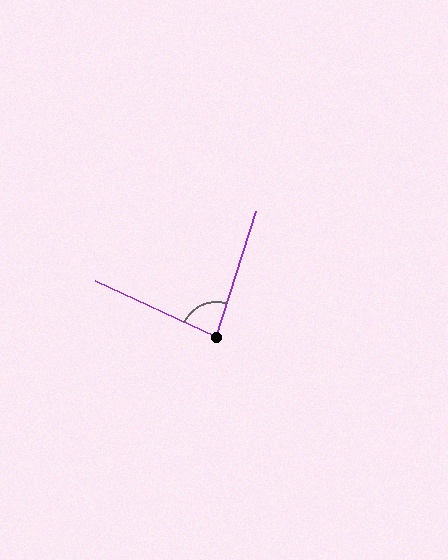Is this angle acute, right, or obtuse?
It is acute.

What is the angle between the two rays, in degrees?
Approximately 83 degrees.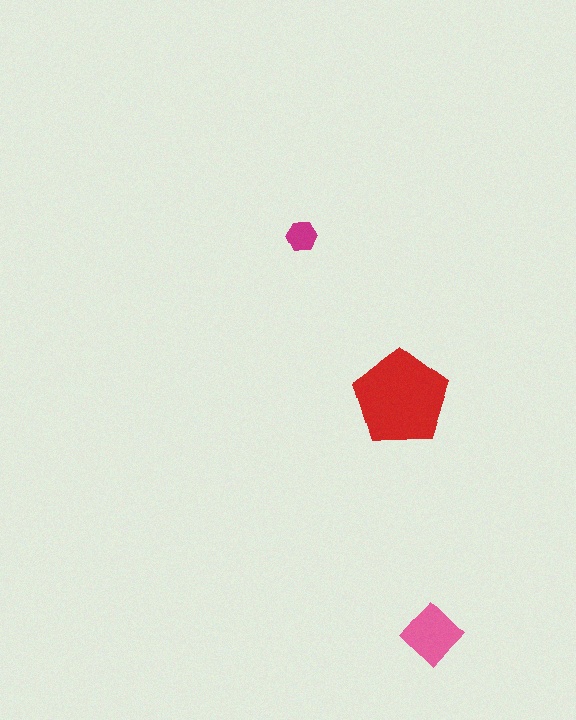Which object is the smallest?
The magenta hexagon.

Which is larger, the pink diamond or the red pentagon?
The red pentagon.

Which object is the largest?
The red pentagon.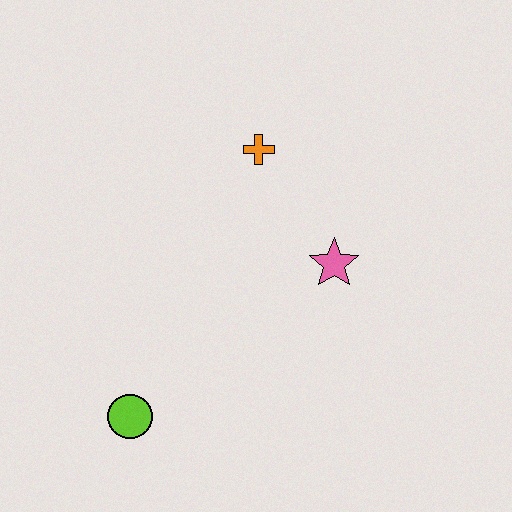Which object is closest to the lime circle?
The pink star is closest to the lime circle.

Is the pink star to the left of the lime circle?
No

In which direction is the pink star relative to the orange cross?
The pink star is below the orange cross.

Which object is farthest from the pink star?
The lime circle is farthest from the pink star.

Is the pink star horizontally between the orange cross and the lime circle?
No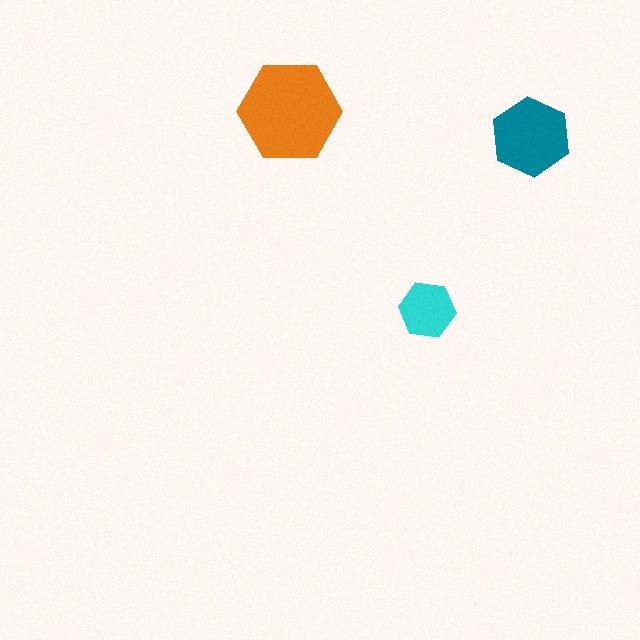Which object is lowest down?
The cyan hexagon is bottommost.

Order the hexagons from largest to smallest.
the orange one, the teal one, the cyan one.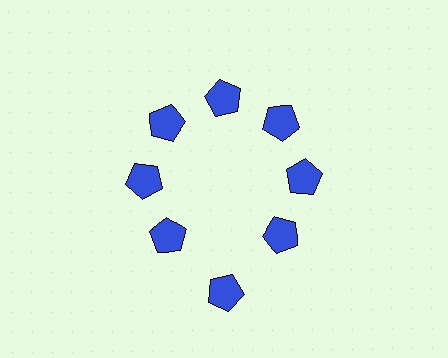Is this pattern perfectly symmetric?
No. The 8 blue pentagons are arranged in a ring, but one element near the 6 o'clock position is pushed outward from the center, breaking the 8-fold rotational symmetry.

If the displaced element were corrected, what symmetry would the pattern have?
It would have 8-fold rotational symmetry — the pattern would map onto itself every 45 degrees.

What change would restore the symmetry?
The symmetry would be restored by moving it inward, back onto the ring so that all 8 pentagons sit at equal angles and equal distance from the center.